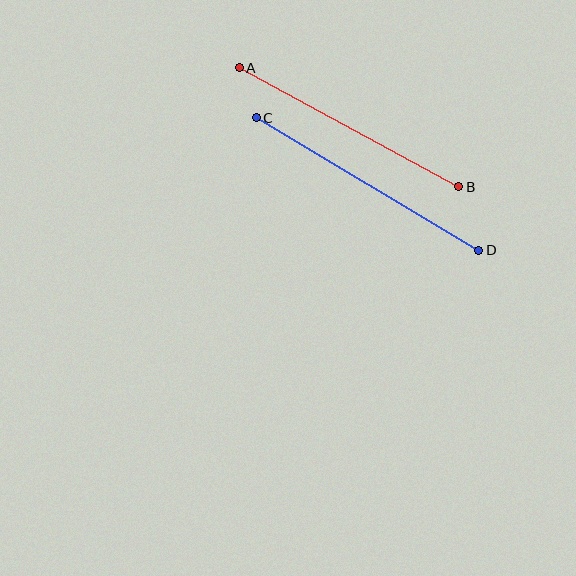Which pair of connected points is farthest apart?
Points C and D are farthest apart.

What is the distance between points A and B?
The distance is approximately 249 pixels.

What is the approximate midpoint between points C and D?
The midpoint is at approximately (367, 184) pixels.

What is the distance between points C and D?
The distance is approximately 259 pixels.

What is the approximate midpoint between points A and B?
The midpoint is at approximately (349, 127) pixels.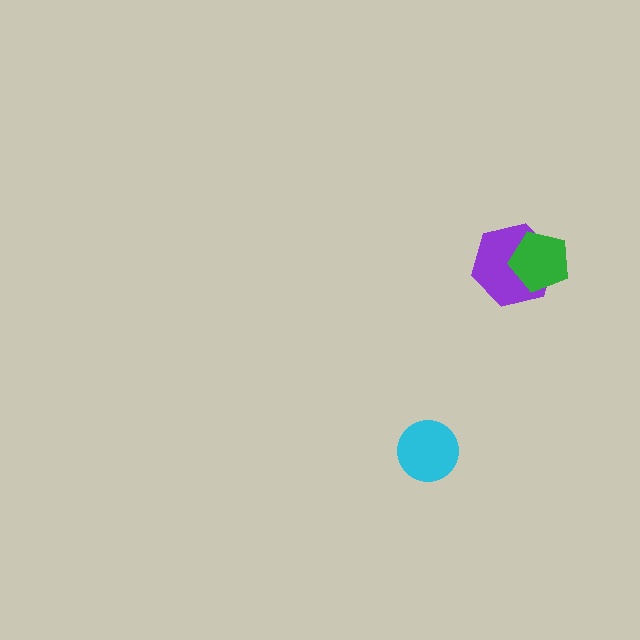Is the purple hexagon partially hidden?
Yes, it is partially covered by another shape.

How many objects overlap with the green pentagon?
1 object overlaps with the green pentagon.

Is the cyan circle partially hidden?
No, no other shape covers it.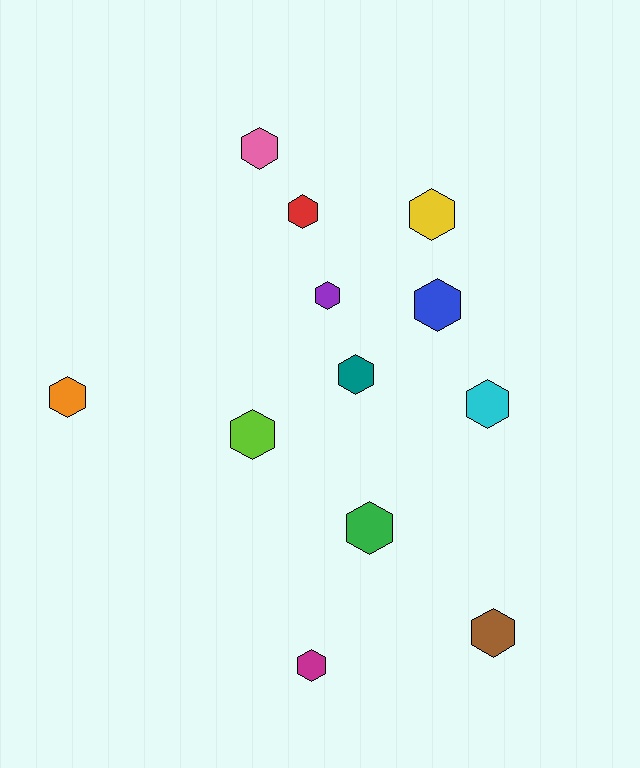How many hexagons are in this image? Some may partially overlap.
There are 12 hexagons.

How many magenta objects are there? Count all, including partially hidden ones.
There is 1 magenta object.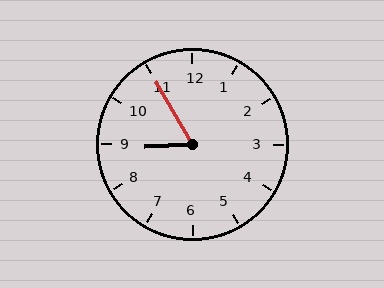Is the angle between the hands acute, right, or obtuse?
It is acute.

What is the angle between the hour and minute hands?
Approximately 62 degrees.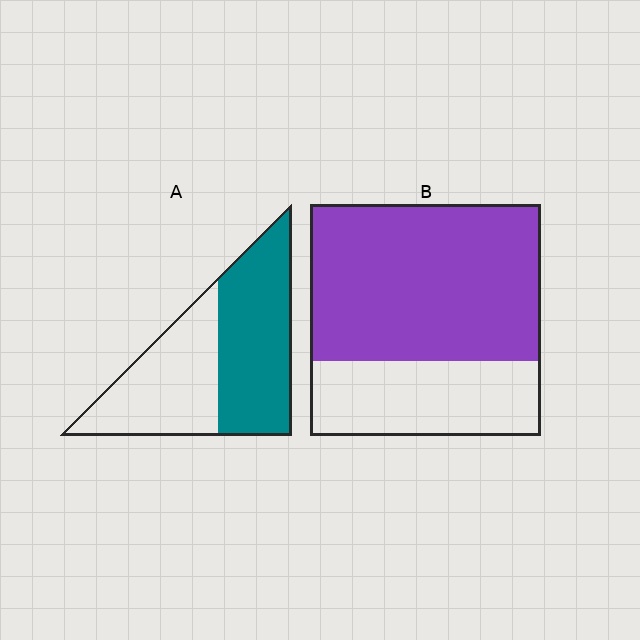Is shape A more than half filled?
Roughly half.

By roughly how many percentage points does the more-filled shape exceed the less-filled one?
By roughly 15 percentage points (B over A).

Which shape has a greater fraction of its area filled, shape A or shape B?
Shape B.